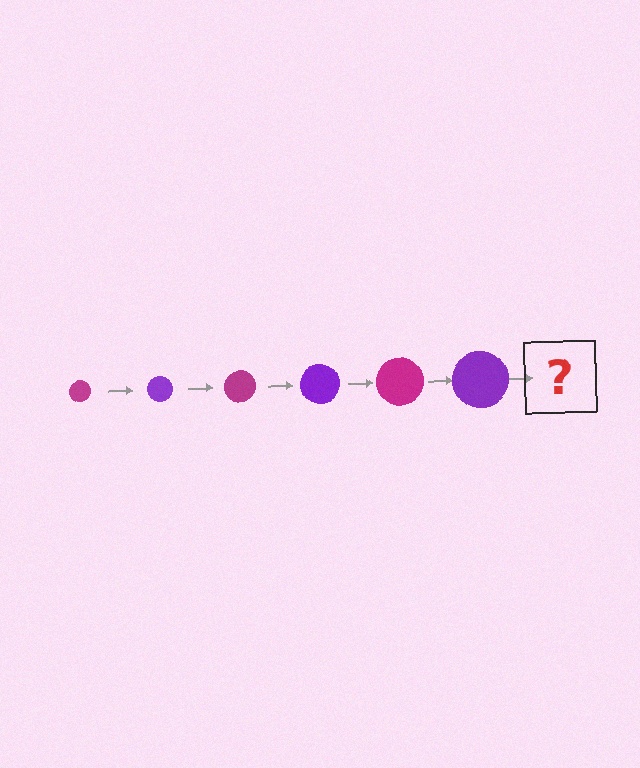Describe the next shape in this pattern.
It should be a magenta circle, larger than the previous one.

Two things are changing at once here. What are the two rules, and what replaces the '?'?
The two rules are that the circle grows larger each step and the color cycles through magenta and purple. The '?' should be a magenta circle, larger than the previous one.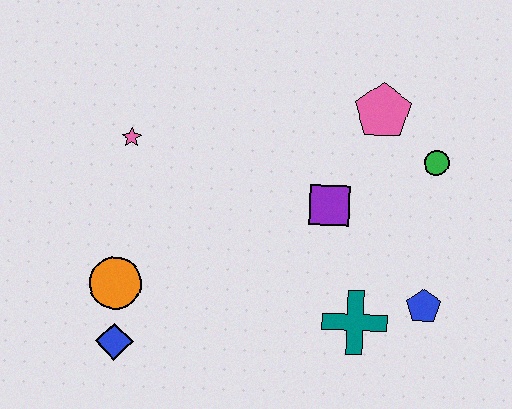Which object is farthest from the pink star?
The blue pentagon is farthest from the pink star.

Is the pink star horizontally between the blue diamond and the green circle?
Yes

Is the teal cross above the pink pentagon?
No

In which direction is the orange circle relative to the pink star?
The orange circle is below the pink star.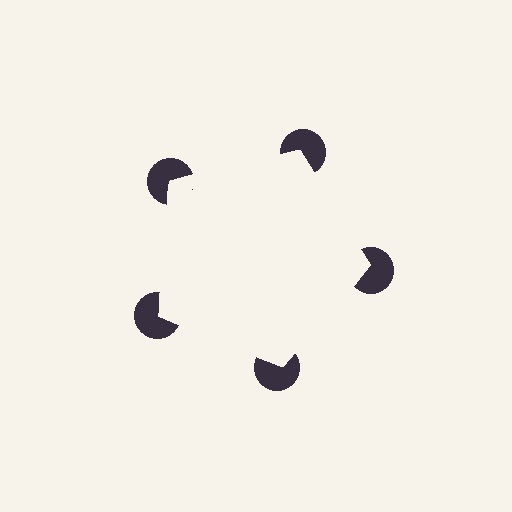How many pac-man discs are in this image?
There are 5 — one at each vertex of the illusory pentagon.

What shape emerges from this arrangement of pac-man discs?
An illusory pentagon — its edges are inferred from the aligned wedge cuts in the pac-man discs, not physically drawn.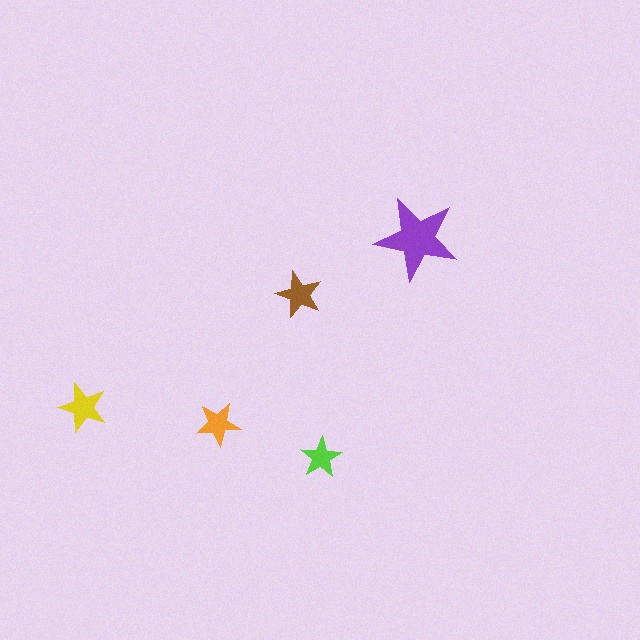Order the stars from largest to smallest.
the purple one, the yellow one, the brown one, the orange one, the lime one.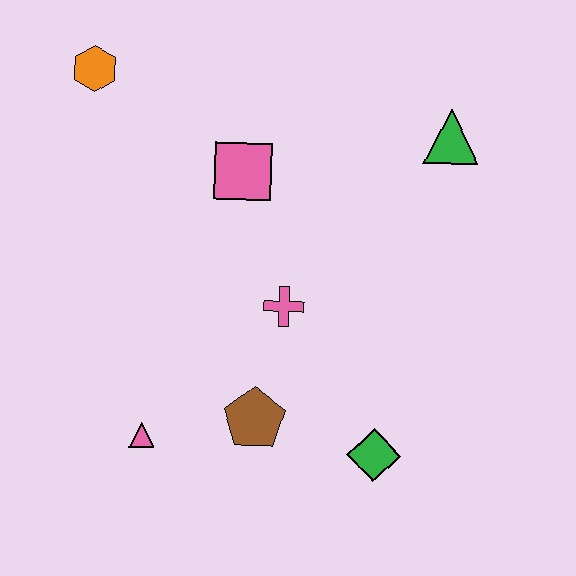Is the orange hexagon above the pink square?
Yes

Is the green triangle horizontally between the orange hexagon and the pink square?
No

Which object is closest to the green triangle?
The pink square is closest to the green triangle.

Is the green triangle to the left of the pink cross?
No